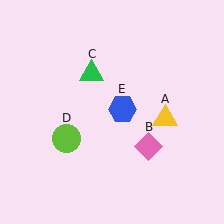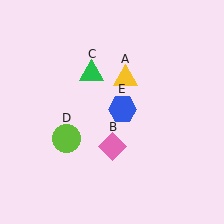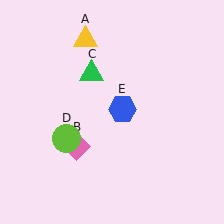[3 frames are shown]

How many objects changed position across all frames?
2 objects changed position: yellow triangle (object A), pink diamond (object B).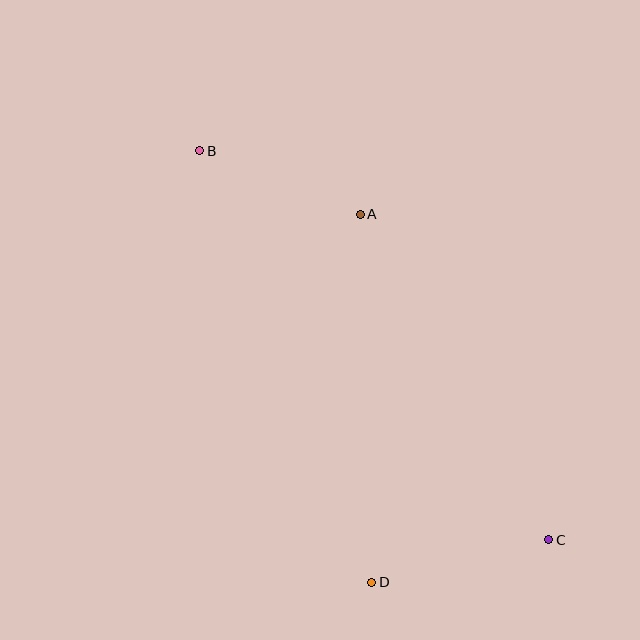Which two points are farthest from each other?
Points B and C are farthest from each other.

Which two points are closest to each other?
Points A and B are closest to each other.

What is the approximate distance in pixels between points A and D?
The distance between A and D is approximately 368 pixels.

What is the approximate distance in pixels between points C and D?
The distance between C and D is approximately 182 pixels.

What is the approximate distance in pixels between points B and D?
The distance between B and D is approximately 465 pixels.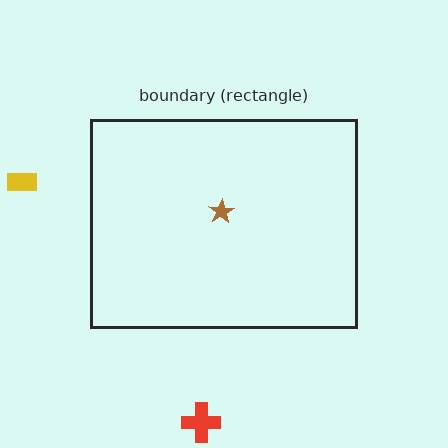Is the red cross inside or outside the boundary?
Outside.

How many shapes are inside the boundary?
1 inside, 2 outside.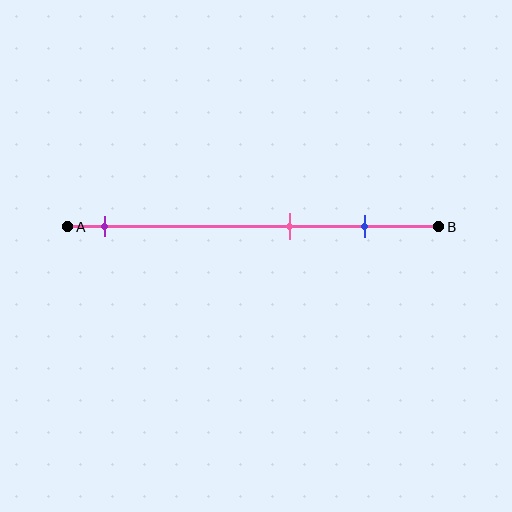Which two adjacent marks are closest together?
The pink and blue marks are the closest adjacent pair.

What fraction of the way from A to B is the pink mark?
The pink mark is approximately 60% (0.6) of the way from A to B.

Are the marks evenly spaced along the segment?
No, the marks are not evenly spaced.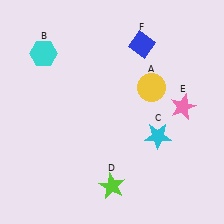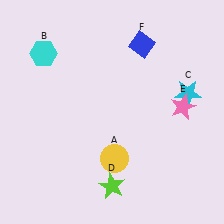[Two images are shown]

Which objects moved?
The objects that moved are: the yellow circle (A), the cyan star (C).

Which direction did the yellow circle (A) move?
The yellow circle (A) moved down.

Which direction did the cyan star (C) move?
The cyan star (C) moved up.